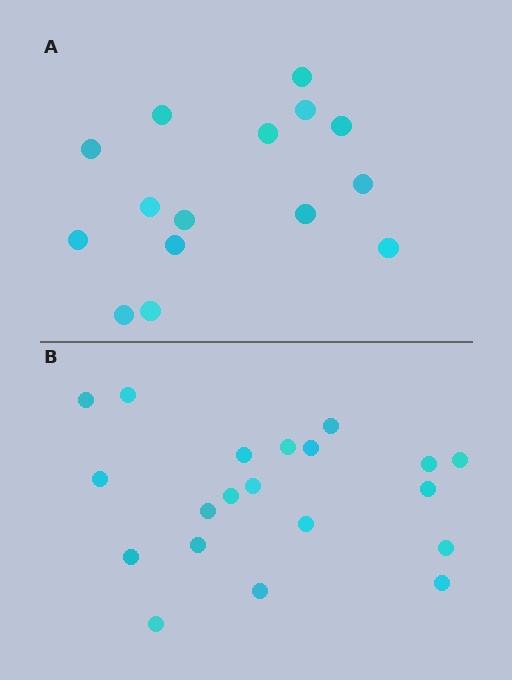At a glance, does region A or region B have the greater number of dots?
Region B (the bottom region) has more dots.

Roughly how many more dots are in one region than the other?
Region B has about 5 more dots than region A.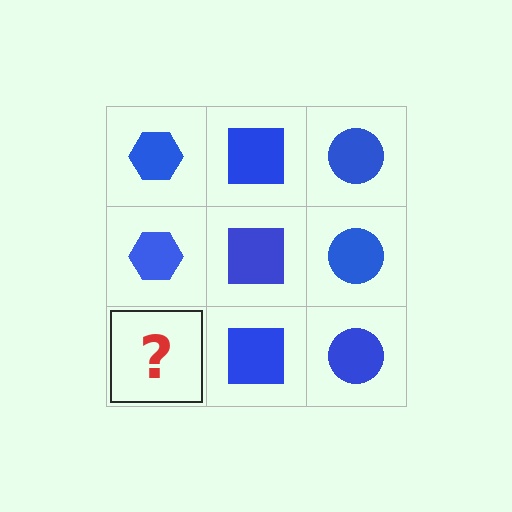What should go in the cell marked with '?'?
The missing cell should contain a blue hexagon.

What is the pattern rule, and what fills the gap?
The rule is that each column has a consistent shape. The gap should be filled with a blue hexagon.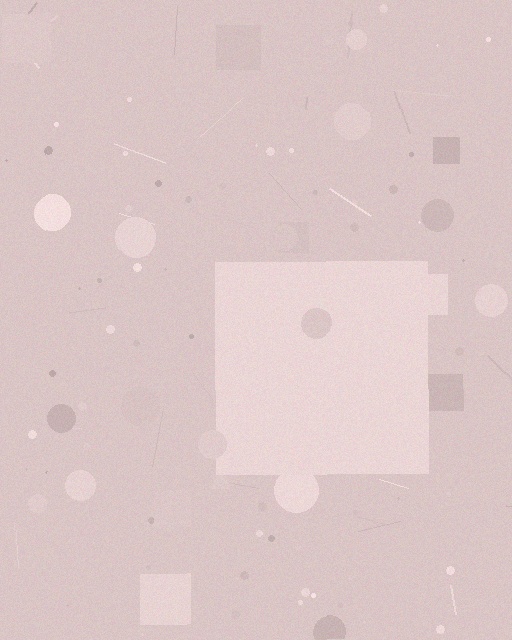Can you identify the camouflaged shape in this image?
The camouflaged shape is a square.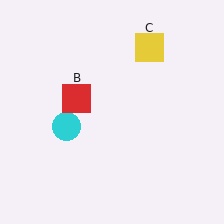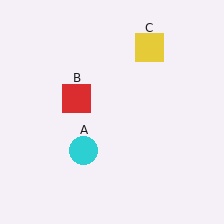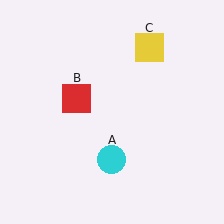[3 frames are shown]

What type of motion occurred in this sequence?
The cyan circle (object A) rotated counterclockwise around the center of the scene.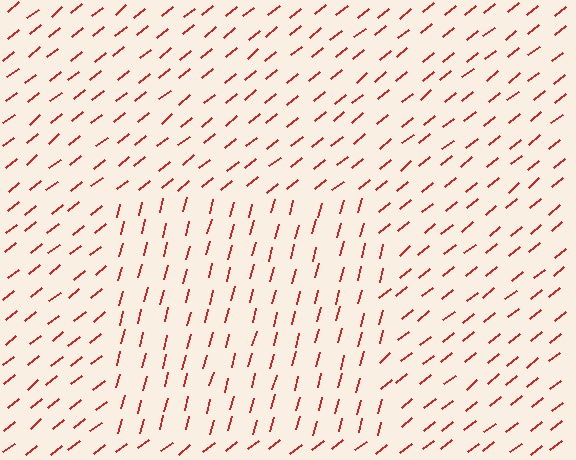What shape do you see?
I see a rectangle.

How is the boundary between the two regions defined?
The boundary is defined purely by a change in line orientation (approximately 36 degrees difference). All lines are the same color and thickness.